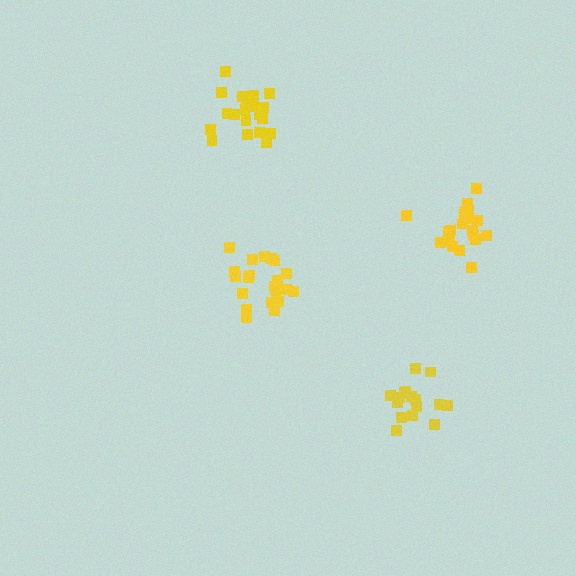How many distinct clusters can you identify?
There are 4 distinct clusters.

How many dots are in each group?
Group 1: 21 dots, Group 2: 16 dots, Group 3: 21 dots, Group 4: 21 dots (79 total).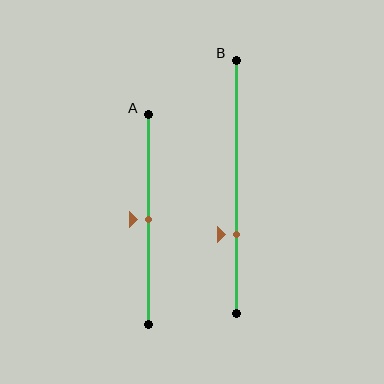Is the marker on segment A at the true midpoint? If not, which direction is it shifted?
Yes, the marker on segment A is at the true midpoint.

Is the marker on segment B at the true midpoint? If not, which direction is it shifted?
No, the marker on segment B is shifted downward by about 19% of the segment length.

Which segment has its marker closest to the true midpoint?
Segment A has its marker closest to the true midpoint.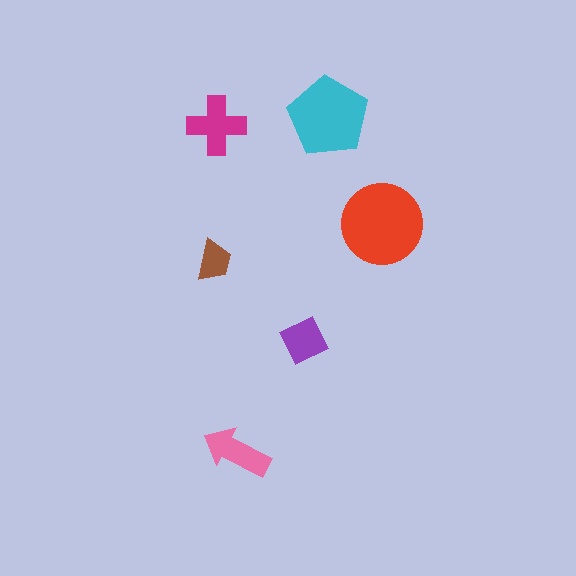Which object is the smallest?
The brown trapezoid.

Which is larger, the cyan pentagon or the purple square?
The cyan pentagon.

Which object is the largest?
The red circle.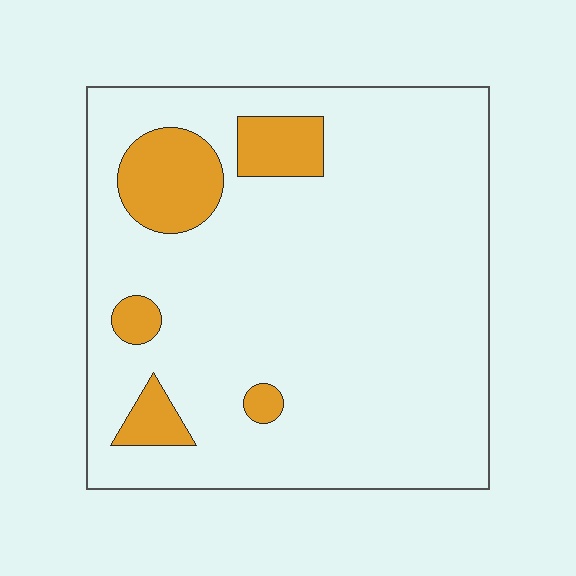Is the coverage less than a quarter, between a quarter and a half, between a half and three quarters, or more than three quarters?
Less than a quarter.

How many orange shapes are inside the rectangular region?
5.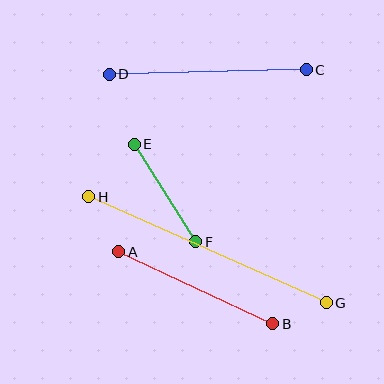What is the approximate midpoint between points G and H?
The midpoint is at approximately (207, 250) pixels.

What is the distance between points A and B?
The distance is approximately 170 pixels.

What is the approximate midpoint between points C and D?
The midpoint is at approximately (208, 72) pixels.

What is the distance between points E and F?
The distance is approximately 115 pixels.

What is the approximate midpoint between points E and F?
The midpoint is at approximately (165, 193) pixels.